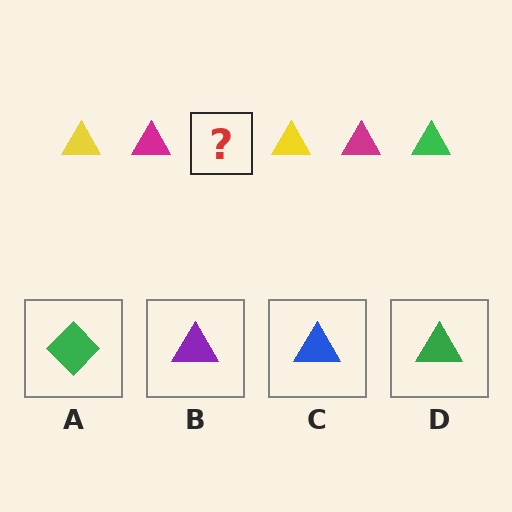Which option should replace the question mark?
Option D.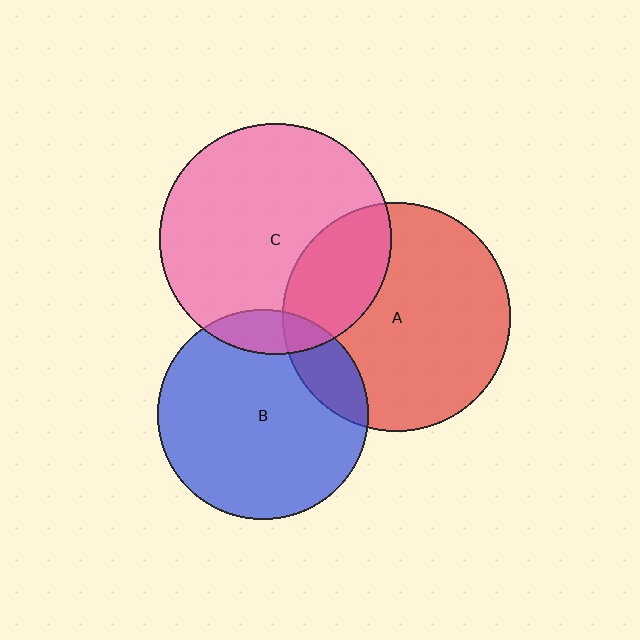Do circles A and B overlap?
Yes.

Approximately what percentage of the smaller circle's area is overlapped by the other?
Approximately 15%.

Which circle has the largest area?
Circle C (pink).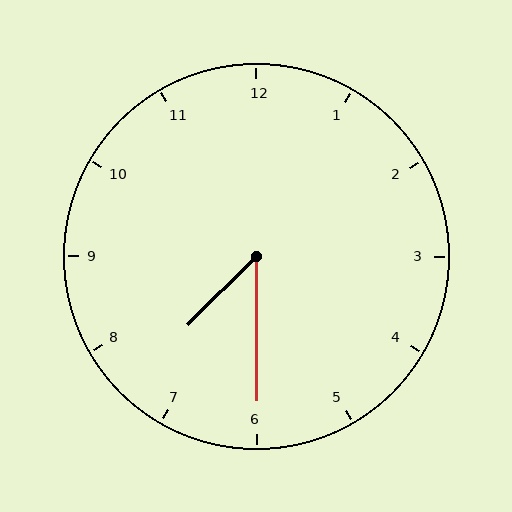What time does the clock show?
7:30.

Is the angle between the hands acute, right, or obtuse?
It is acute.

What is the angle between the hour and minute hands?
Approximately 45 degrees.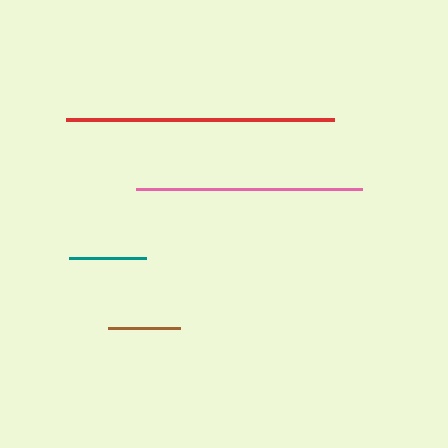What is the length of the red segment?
The red segment is approximately 268 pixels long.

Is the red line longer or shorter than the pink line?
The red line is longer than the pink line.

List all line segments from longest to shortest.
From longest to shortest: red, pink, teal, brown.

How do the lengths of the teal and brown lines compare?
The teal and brown lines are approximately the same length.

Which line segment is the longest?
The red line is the longest at approximately 268 pixels.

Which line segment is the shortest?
The brown line is the shortest at approximately 72 pixels.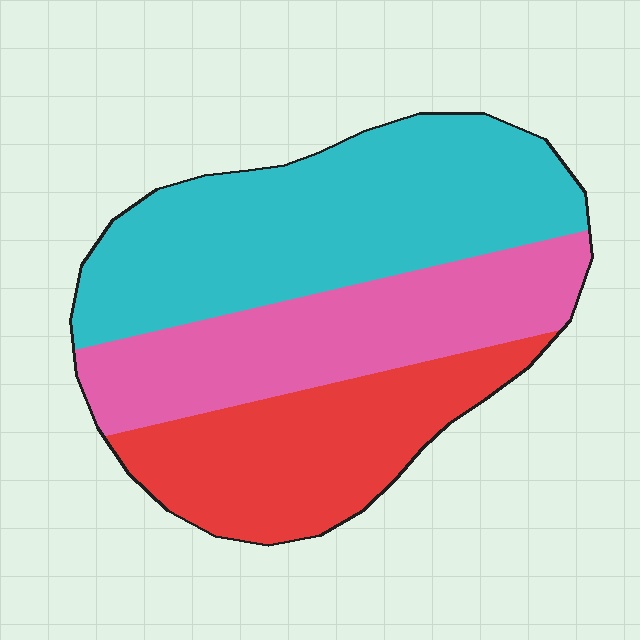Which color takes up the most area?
Cyan, at roughly 45%.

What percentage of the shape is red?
Red takes up between a sixth and a third of the shape.